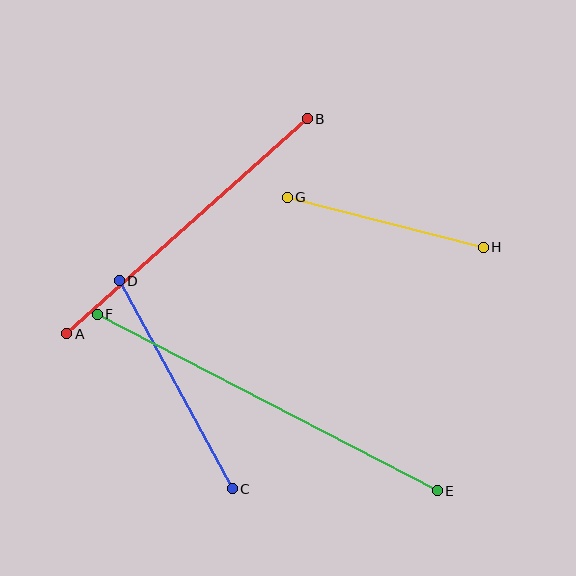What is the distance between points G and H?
The distance is approximately 203 pixels.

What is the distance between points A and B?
The distance is approximately 323 pixels.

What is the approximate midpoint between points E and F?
The midpoint is at approximately (267, 402) pixels.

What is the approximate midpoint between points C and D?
The midpoint is at approximately (176, 385) pixels.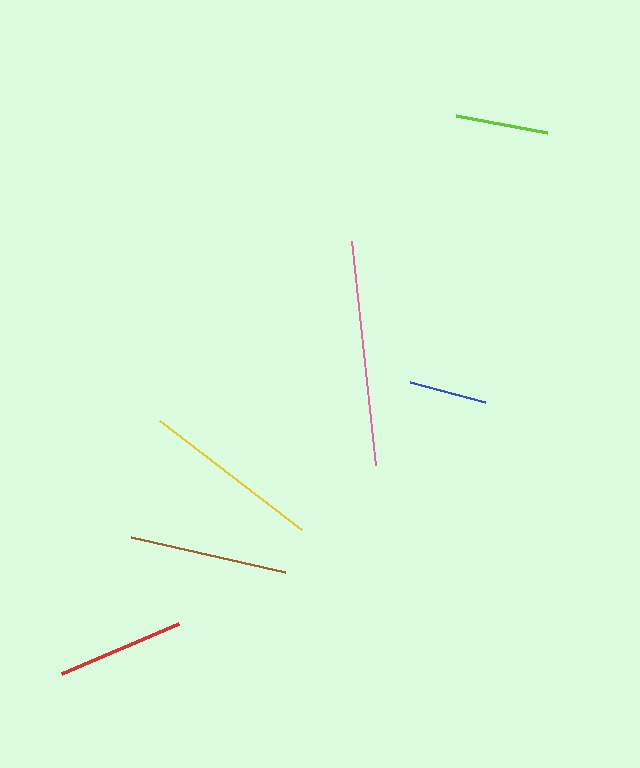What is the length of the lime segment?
The lime segment is approximately 92 pixels long.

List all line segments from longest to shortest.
From longest to shortest: pink, yellow, brown, red, lime, blue.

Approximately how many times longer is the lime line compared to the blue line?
The lime line is approximately 1.2 times the length of the blue line.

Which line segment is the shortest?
The blue line is the shortest at approximately 78 pixels.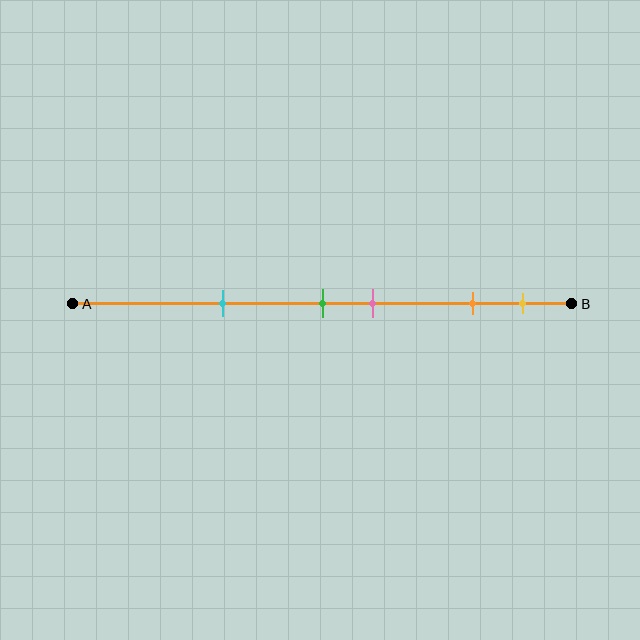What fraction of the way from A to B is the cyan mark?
The cyan mark is approximately 30% (0.3) of the way from A to B.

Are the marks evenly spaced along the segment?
No, the marks are not evenly spaced.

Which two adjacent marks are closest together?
The green and pink marks are the closest adjacent pair.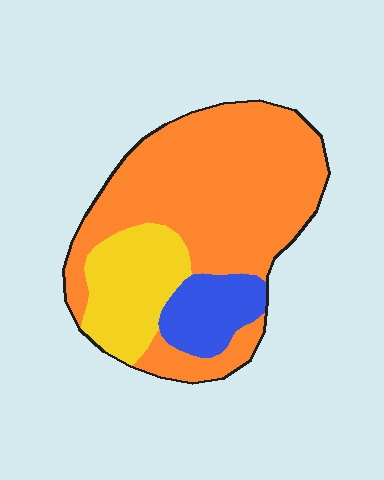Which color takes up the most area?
Orange, at roughly 65%.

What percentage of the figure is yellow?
Yellow covers roughly 20% of the figure.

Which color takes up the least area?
Blue, at roughly 15%.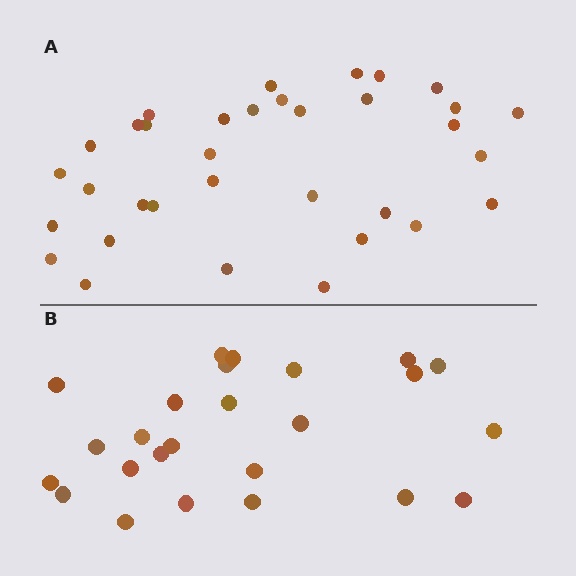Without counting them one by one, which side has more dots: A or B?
Region A (the top region) has more dots.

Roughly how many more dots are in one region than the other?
Region A has roughly 8 or so more dots than region B.